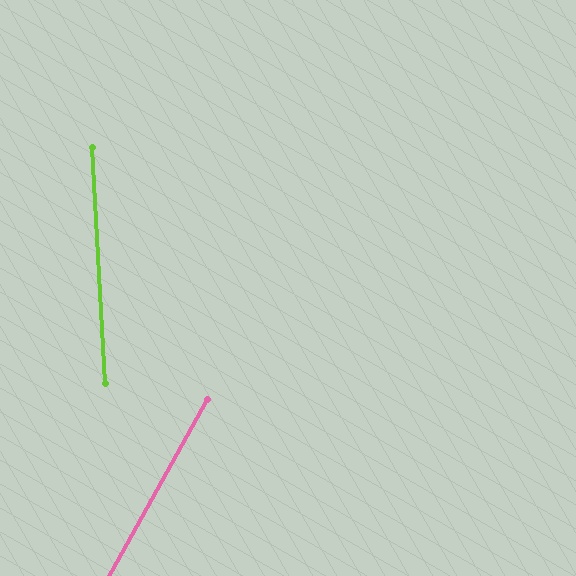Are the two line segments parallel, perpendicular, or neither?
Neither parallel nor perpendicular — they differ by about 32°.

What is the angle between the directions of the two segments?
Approximately 32 degrees.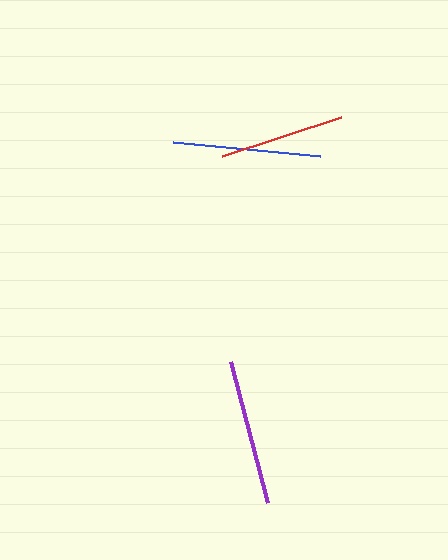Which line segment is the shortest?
The red line is the shortest at approximately 125 pixels.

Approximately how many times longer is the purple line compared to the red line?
The purple line is approximately 1.2 times the length of the red line.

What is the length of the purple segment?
The purple segment is approximately 146 pixels long.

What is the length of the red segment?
The red segment is approximately 125 pixels long.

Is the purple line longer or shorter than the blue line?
The blue line is longer than the purple line.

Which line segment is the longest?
The blue line is the longest at approximately 147 pixels.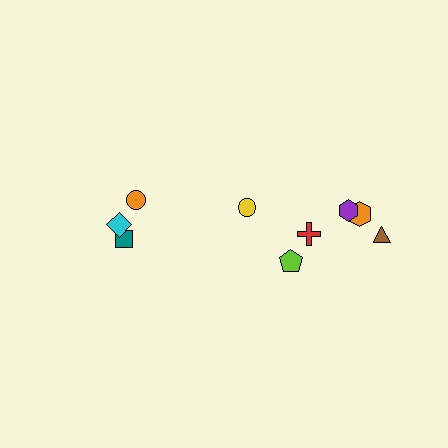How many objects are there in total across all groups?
There are 9 objects.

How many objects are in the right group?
There are 6 objects.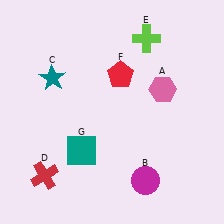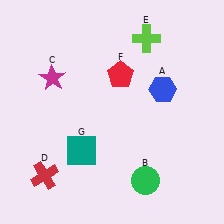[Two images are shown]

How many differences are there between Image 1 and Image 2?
There are 3 differences between the two images.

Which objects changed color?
A changed from pink to blue. B changed from magenta to green. C changed from teal to magenta.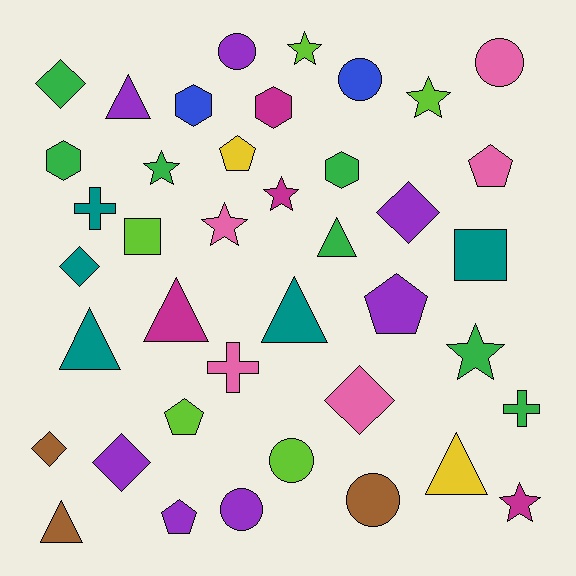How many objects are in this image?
There are 40 objects.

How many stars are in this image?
There are 7 stars.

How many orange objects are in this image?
There are no orange objects.